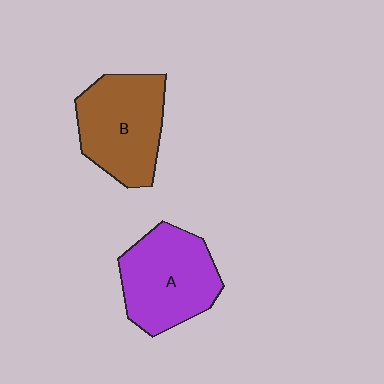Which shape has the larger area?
Shape A (purple).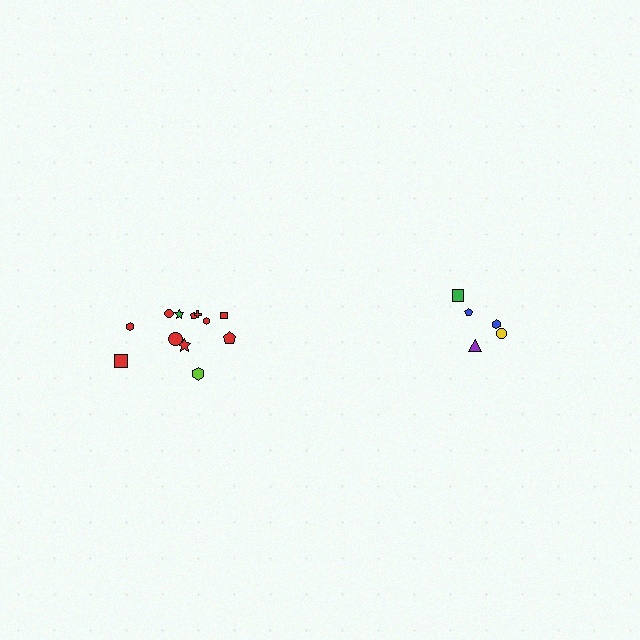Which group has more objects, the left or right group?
The left group.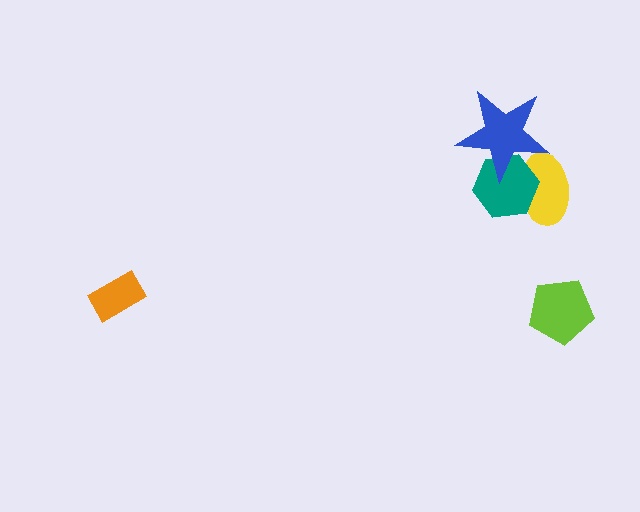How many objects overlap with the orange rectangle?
0 objects overlap with the orange rectangle.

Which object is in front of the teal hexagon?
The blue star is in front of the teal hexagon.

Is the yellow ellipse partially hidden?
Yes, it is partially covered by another shape.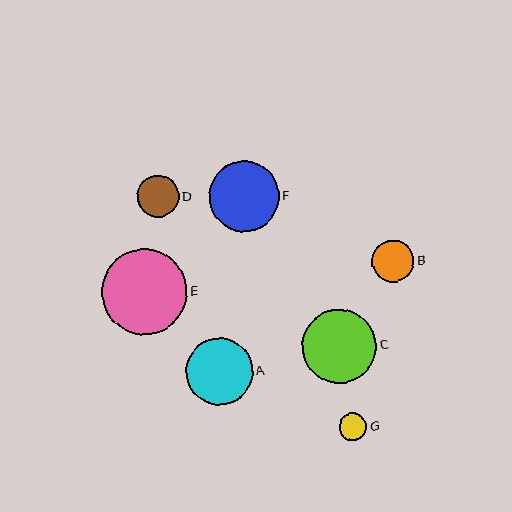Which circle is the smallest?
Circle G is the smallest with a size of approximately 28 pixels.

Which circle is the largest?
Circle E is the largest with a size of approximately 86 pixels.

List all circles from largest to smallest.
From largest to smallest: E, C, F, A, B, D, G.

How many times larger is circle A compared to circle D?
Circle A is approximately 1.6 times the size of circle D.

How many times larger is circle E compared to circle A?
Circle E is approximately 1.3 times the size of circle A.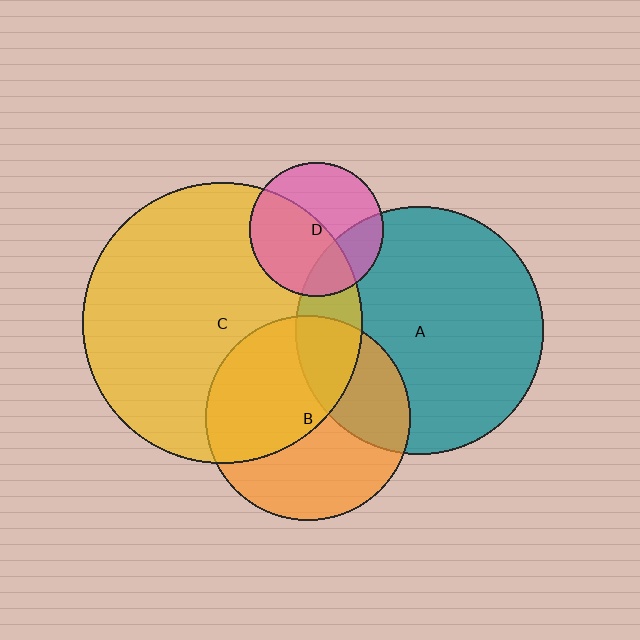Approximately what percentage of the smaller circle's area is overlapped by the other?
Approximately 30%.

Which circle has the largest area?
Circle C (yellow).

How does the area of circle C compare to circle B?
Approximately 1.9 times.